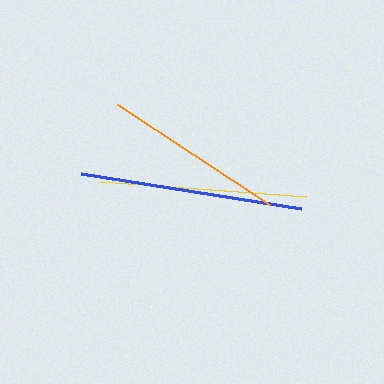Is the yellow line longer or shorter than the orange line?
The yellow line is longer than the orange line.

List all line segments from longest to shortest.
From longest to shortest: blue, yellow, orange.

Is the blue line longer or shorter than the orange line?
The blue line is longer than the orange line.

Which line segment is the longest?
The blue line is the longest at approximately 224 pixels.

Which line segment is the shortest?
The orange line is the shortest at approximately 182 pixels.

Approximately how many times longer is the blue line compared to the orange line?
The blue line is approximately 1.2 times the length of the orange line.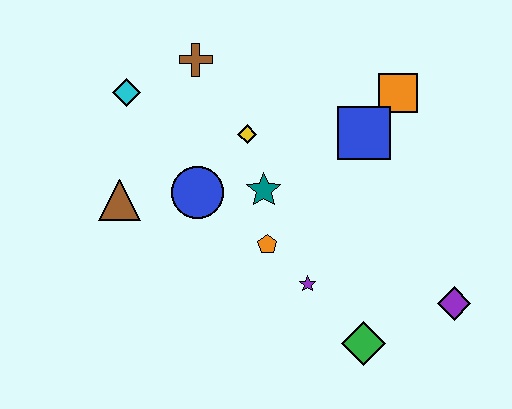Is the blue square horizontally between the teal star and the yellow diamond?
No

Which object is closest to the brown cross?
The cyan diamond is closest to the brown cross.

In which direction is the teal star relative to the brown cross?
The teal star is below the brown cross.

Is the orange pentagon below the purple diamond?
No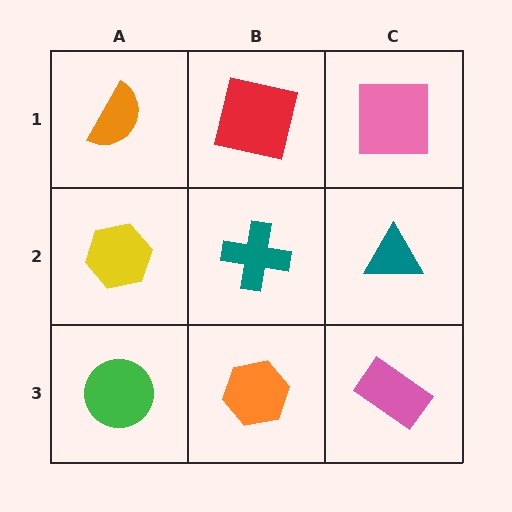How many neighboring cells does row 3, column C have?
2.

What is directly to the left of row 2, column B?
A yellow hexagon.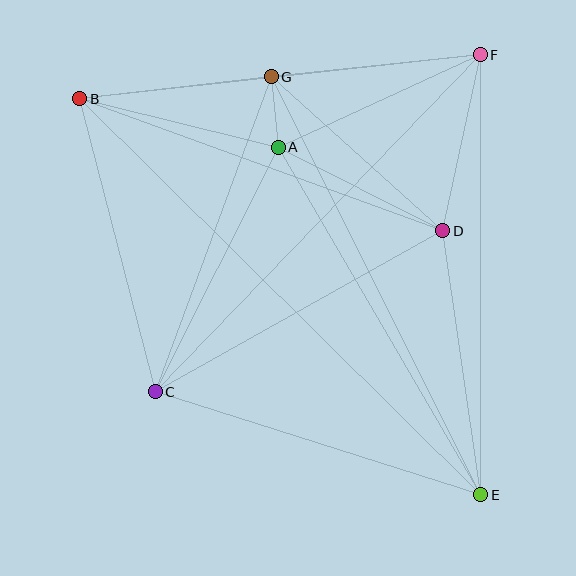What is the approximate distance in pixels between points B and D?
The distance between B and D is approximately 386 pixels.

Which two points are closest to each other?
Points A and G are closest to each other.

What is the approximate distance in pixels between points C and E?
The distance between C and E is approximately 341 pixels.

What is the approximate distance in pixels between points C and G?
The distance between C and G is approximately 336 pixels.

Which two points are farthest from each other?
Points B and E are farthest from each other.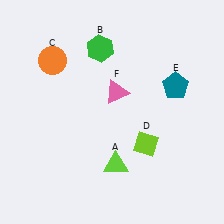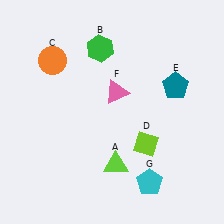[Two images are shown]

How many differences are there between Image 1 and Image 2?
There is 1 difference between the two images.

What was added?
A cyan pentagon (G) was added in Image 2.